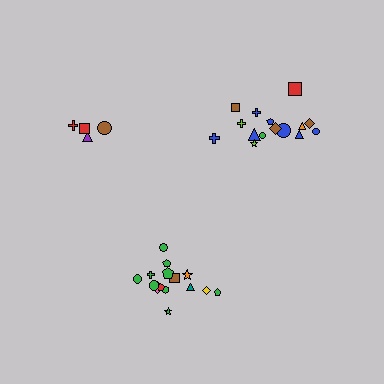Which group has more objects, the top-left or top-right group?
The top-right group.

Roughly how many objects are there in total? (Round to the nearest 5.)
Roughly 35 objects in total.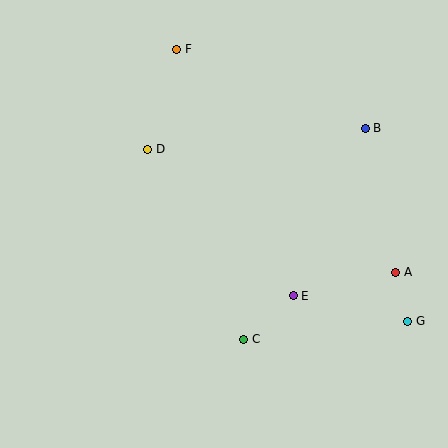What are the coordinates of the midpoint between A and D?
The midpoint between A and D is at (272, 211).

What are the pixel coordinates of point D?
Point D is at (148, 149).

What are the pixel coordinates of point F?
Point F is at (177, 49).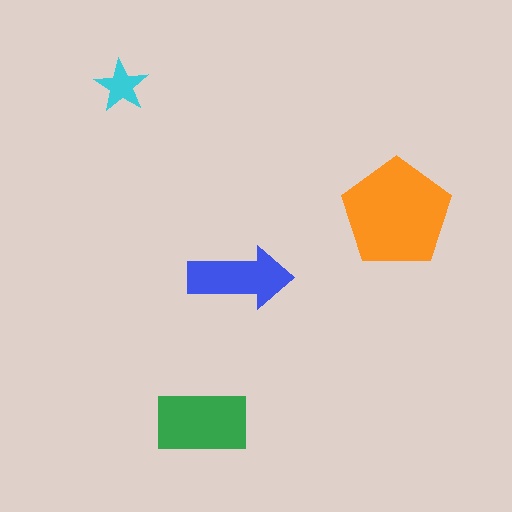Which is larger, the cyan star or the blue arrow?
The blue arrow.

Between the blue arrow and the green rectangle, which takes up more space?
The green rectangle.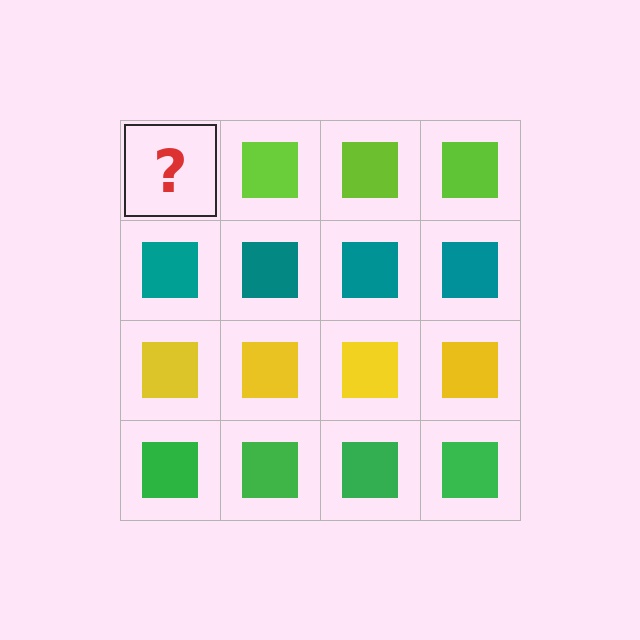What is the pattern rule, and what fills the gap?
The rule is that each row has a consistent color. The gap should be filled with a lime square.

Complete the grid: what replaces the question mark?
The question mark should be replaced with a lime square.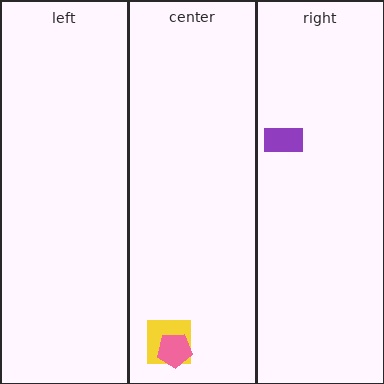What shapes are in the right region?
The purple rectangle.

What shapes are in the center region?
The yellow square, the pink pentagon.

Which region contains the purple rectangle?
The right region.